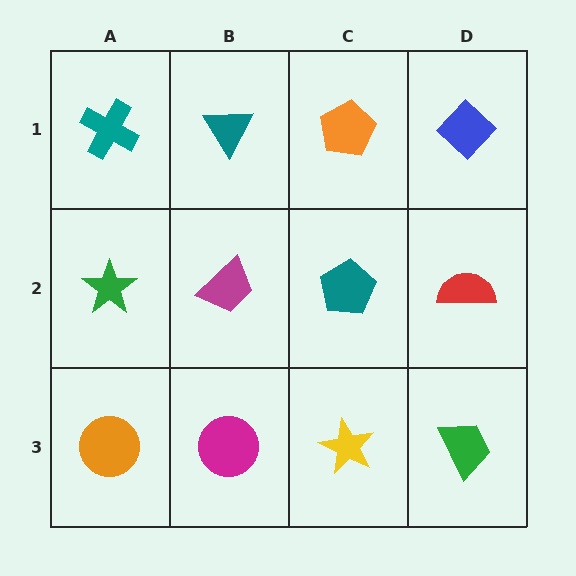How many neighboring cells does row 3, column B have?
3.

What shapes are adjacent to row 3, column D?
A red semicircle (row 2, column D), a yellow star (row 3, column C).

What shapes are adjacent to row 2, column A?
A teal cross (row 1, column A), an orange circle (row 3, column A), a magenta trapezoid (row 2, column B).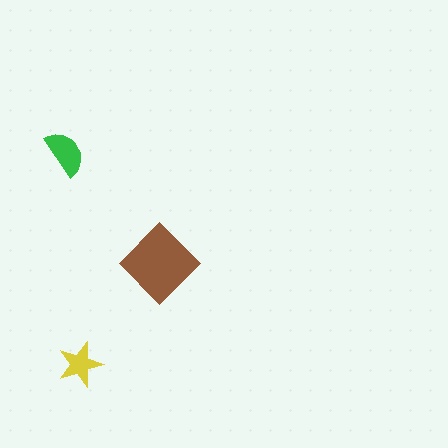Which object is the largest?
The brown diamond.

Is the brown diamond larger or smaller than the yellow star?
Larger.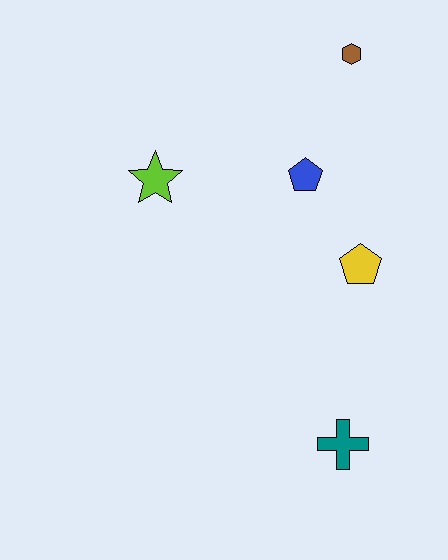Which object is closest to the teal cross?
The yellow pentagon is closest to the teal cross.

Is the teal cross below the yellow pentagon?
Yes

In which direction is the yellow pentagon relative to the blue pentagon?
The yellow pentagon is below the blue pentagon.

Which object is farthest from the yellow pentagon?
The lime star is farthest from the yellow pentagon.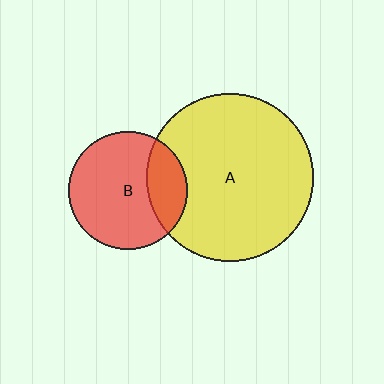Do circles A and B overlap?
Yes.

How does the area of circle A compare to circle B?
Approximately 2.0 times.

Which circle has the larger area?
Circle A (yellow).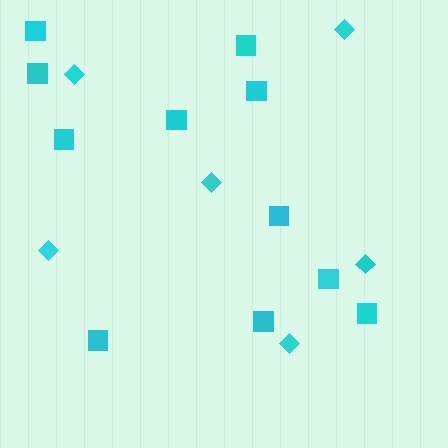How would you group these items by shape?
There are 2 groups: one group of squares (11) and one group of diamonds (6).